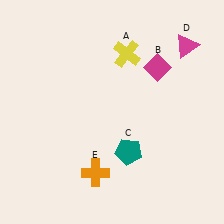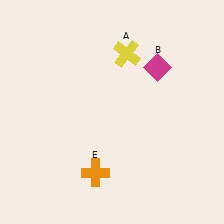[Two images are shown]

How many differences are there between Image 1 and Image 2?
There are 2 differences between the two images.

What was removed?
The teal pentagon (C), the magenta triangle (D) were removed in Image 2.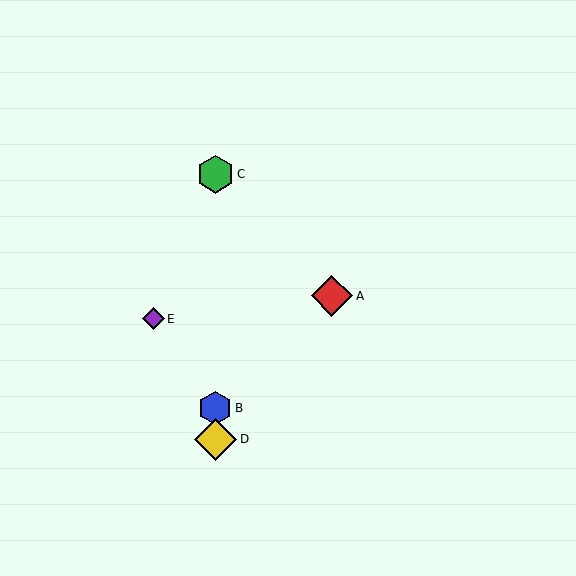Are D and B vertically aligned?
Yes, both are at x≈215.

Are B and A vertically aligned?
No, B is at x≈215 and A is at x≈332.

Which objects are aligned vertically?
Objects B, C, D are aligned vertically.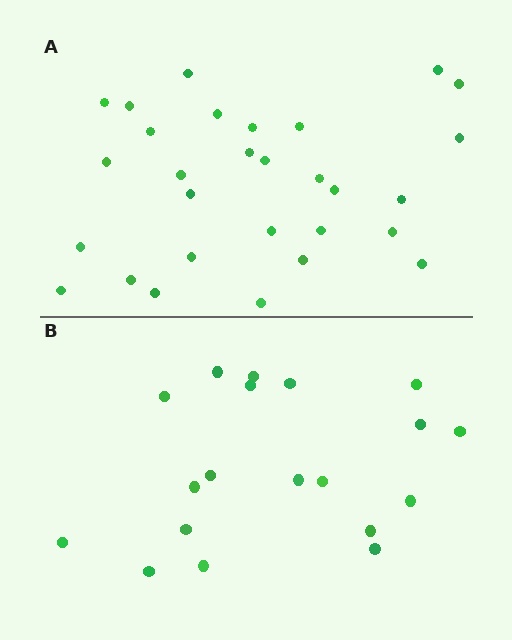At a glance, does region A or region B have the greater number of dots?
Region A (the top region) has more dots.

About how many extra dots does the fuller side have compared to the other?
Region A has roughly 10 or so more dots than region B.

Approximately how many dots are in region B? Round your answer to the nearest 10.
About 20 dots. (The exact count is 19, which rounds to 20.)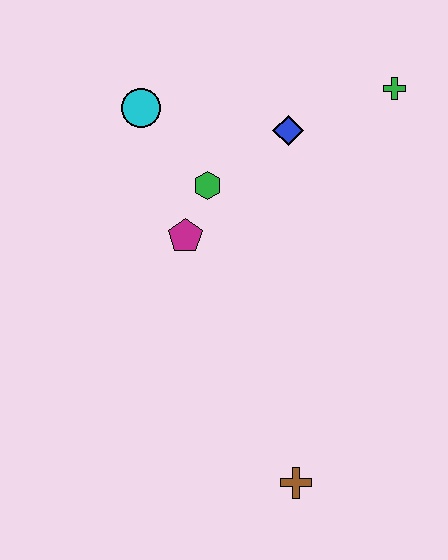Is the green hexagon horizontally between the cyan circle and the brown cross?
Yes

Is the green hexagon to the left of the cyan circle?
No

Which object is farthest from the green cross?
The brown cross is farthest from the green cross.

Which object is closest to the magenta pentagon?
The green hexagon is closest to the magenta pentagon.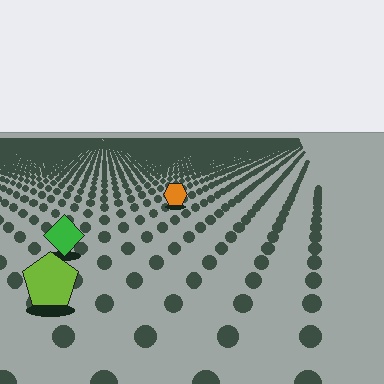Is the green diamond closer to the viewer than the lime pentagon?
No. The lime pentagon is closer — you can tell from the texture gradient: the ground texture is coarser near it.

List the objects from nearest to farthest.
From nearest to farthest: the lime pentagon, the green diamond, the orange hexagon.